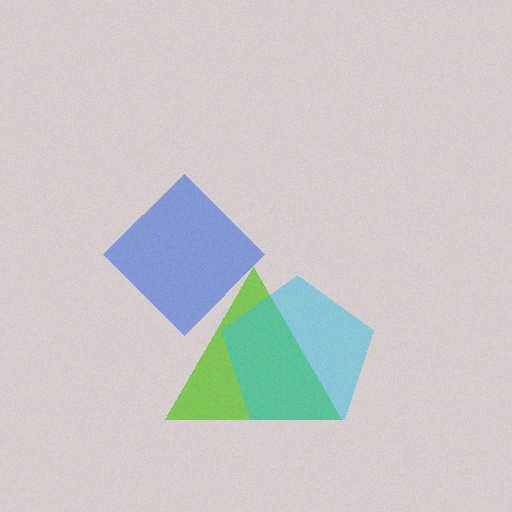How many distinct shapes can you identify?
There are 3 distinct shapes: a blue diamond, a lime triangle, a cyan pentagon.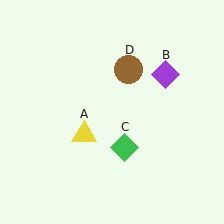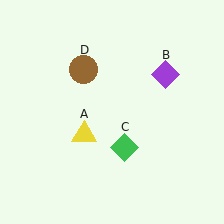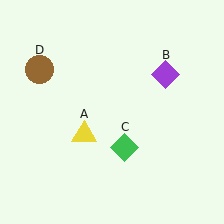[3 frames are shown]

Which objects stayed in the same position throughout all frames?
Yellow triangle (object A) and purple diamond (object B) and green diamond (object C) remained stationary.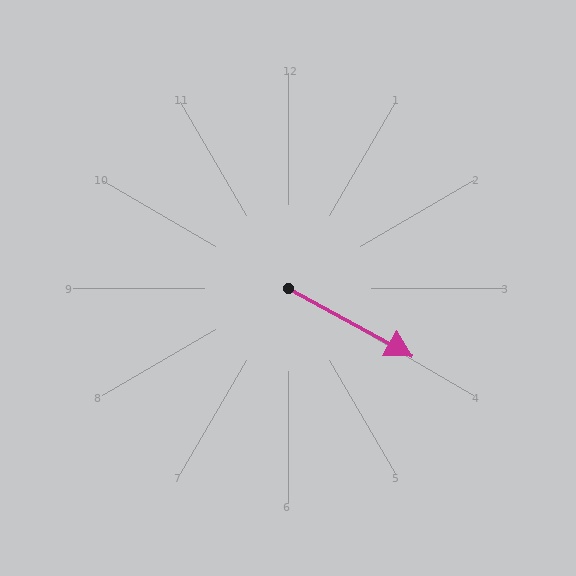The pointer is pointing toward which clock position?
Roughly 4 o'clock.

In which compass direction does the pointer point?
Southeast.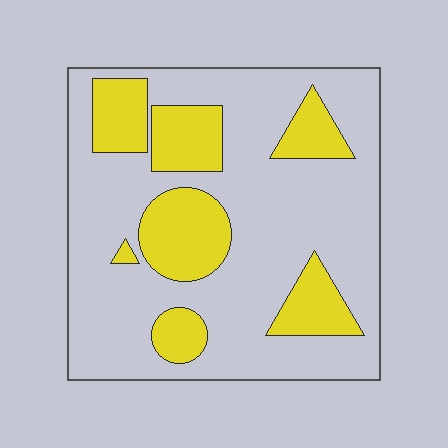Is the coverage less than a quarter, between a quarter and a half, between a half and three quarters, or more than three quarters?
Between a quarter and a half.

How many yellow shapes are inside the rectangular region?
7.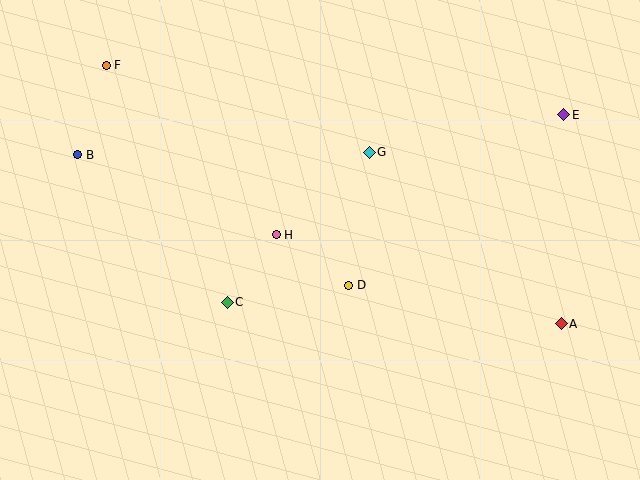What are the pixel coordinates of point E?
Point E is at (564, 115).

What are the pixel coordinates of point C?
Point C is at (227, 302).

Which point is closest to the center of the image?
Point H at (276, 235) is closest to the center.